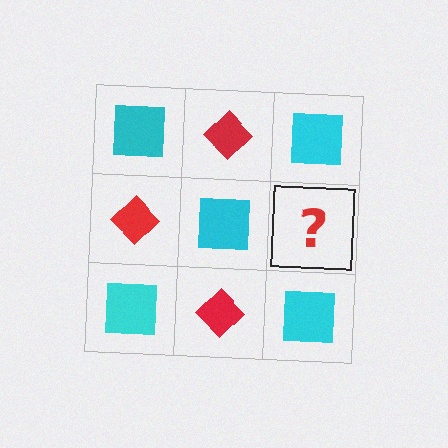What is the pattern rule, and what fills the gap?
The rule is that it alternates cyan square and red diamond in a checkerboard pattern. The gap should be filled with a red diamond.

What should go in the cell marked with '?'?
The missing cell should contain a red diamond.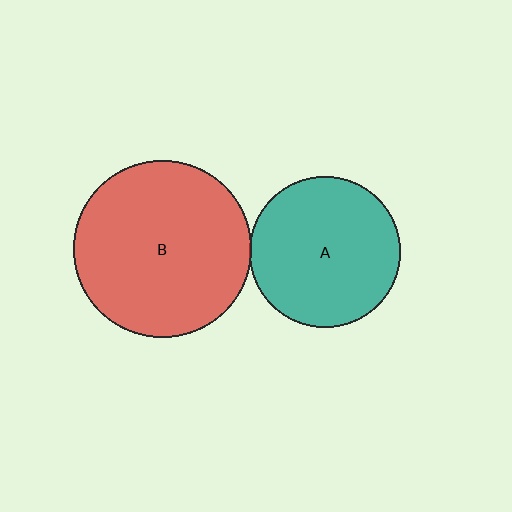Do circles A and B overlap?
Yes.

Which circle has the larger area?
Circle B (red).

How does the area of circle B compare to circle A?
Approximately 1.4 times.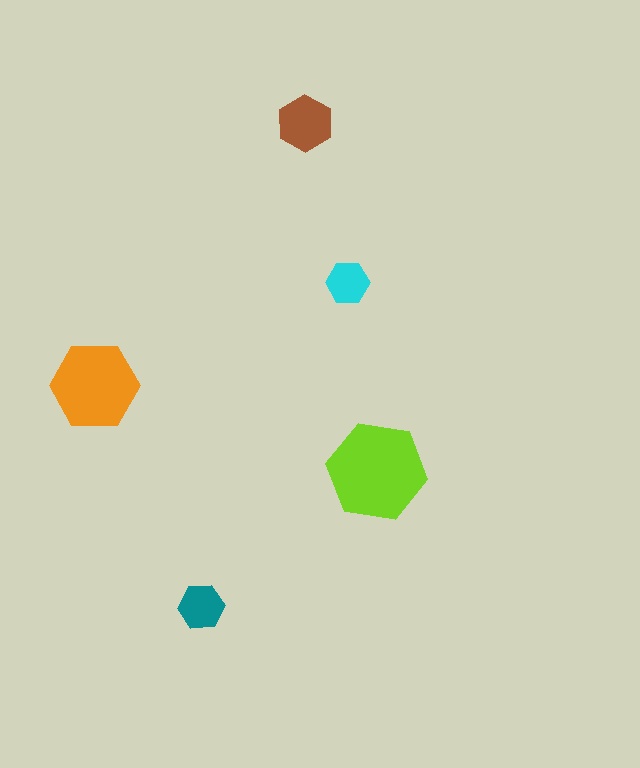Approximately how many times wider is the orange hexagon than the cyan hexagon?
About 2 times wider.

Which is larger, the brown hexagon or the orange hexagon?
The orange one.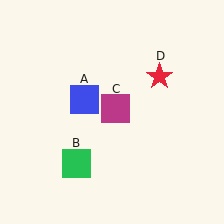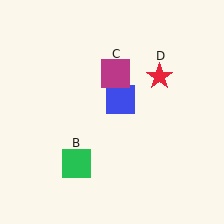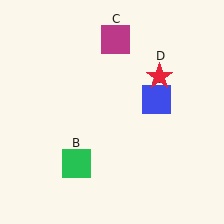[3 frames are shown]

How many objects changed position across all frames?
2 objects changed position: blue square (object A), magenta square (object C).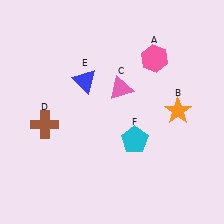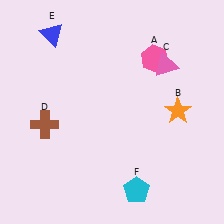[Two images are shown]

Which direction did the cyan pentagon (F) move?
The cyan pentagon (F) moved down.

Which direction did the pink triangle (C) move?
The pink triangle (C) moved right.